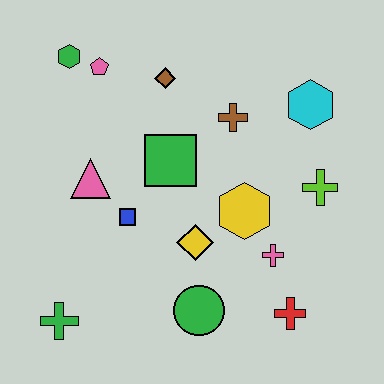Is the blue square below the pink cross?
No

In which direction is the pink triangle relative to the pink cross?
The pink triangle is to the left of the pink cross.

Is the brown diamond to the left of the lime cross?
Yes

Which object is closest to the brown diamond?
The pink pentagon is closest to the brown diamond.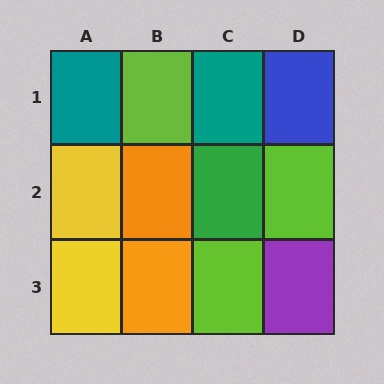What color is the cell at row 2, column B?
Orange.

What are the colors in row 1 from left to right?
Teal, lime, teal, blue.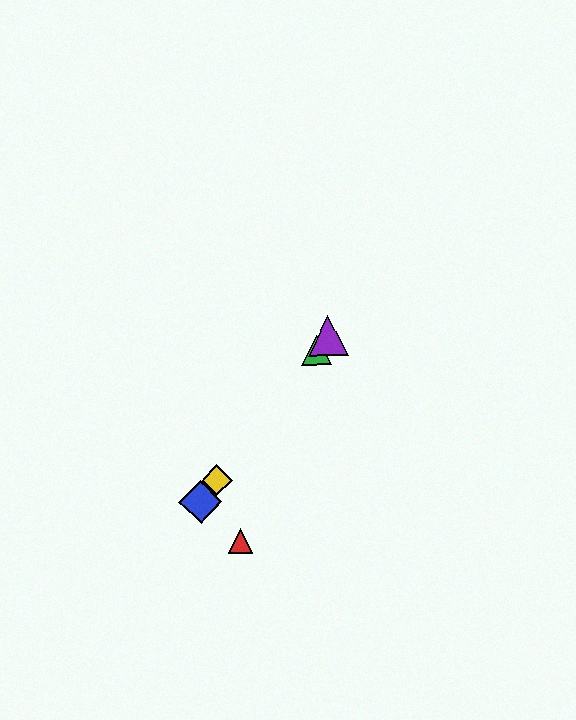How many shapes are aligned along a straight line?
4 shapes (the blue diamond, the green triangle, the yellow diamond, the purple triangle) are aligned along a straight line.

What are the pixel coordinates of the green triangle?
The green triangle is at (316, 350).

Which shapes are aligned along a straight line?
The blue diamond, the green triangle, the yellow diamond, the purple triangle are aligned along a straight line.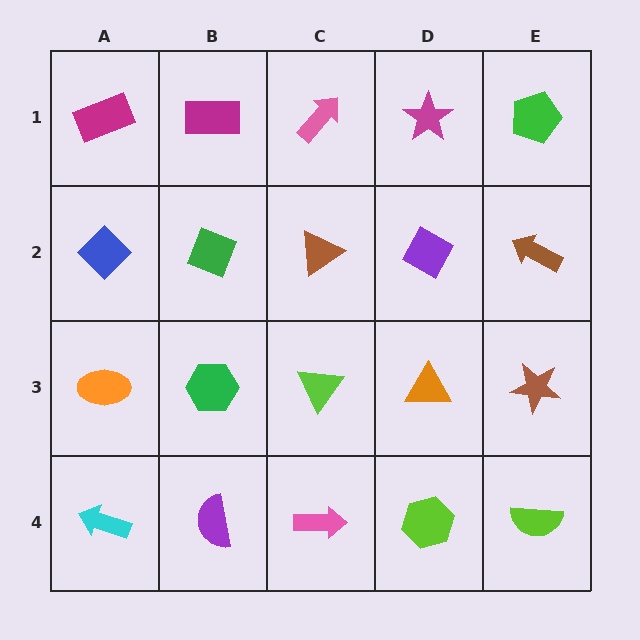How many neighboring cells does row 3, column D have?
4.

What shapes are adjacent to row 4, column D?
An orange triangle (row 3, column D), a pink arrow (row 4, column C), a lime semicircle (row 4, column E).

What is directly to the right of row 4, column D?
A lime semicircle.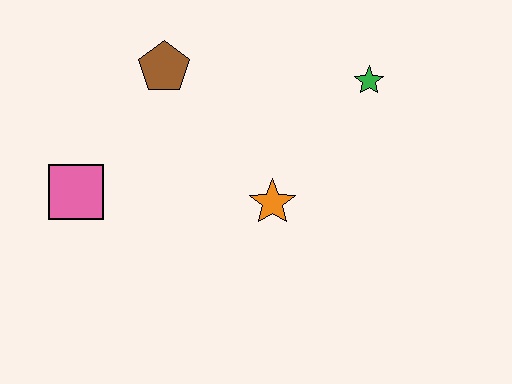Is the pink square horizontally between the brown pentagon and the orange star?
No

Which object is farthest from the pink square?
The green star is farthest from the pink square.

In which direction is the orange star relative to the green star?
The orange star is below the green star.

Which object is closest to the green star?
The orange star is closest to the green star.